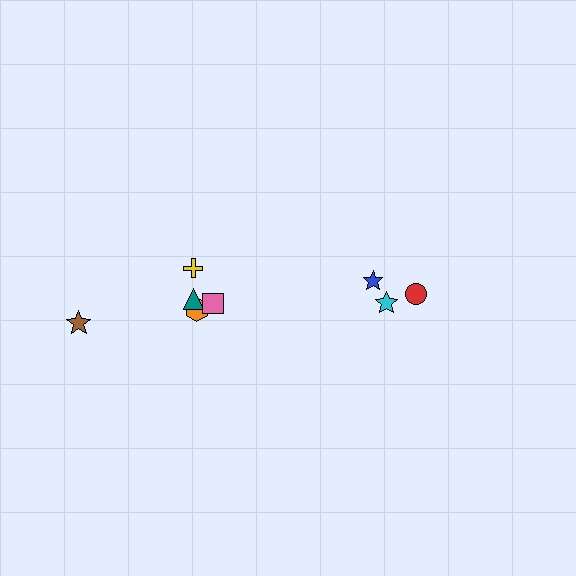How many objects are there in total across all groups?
There are 8 objects.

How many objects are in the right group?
There are 3 objects.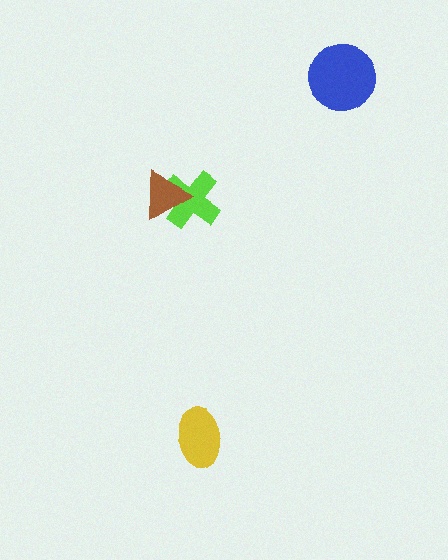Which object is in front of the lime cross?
The brown triangle is in front of the lime cross.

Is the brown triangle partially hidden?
No, no other shape covers it.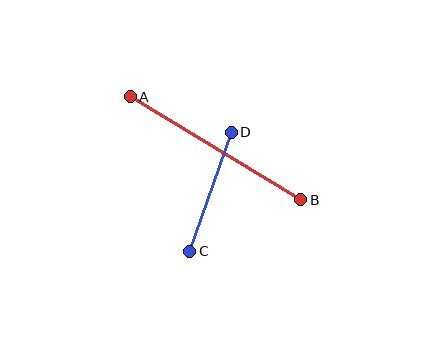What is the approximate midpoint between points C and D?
The midpoint is at approximately (211, 192) pixels.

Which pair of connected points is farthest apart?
Points A and B are farthest apart.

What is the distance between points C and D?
The distance is approximately 126 pixels.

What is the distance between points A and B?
The distance is approximately 199 pixels.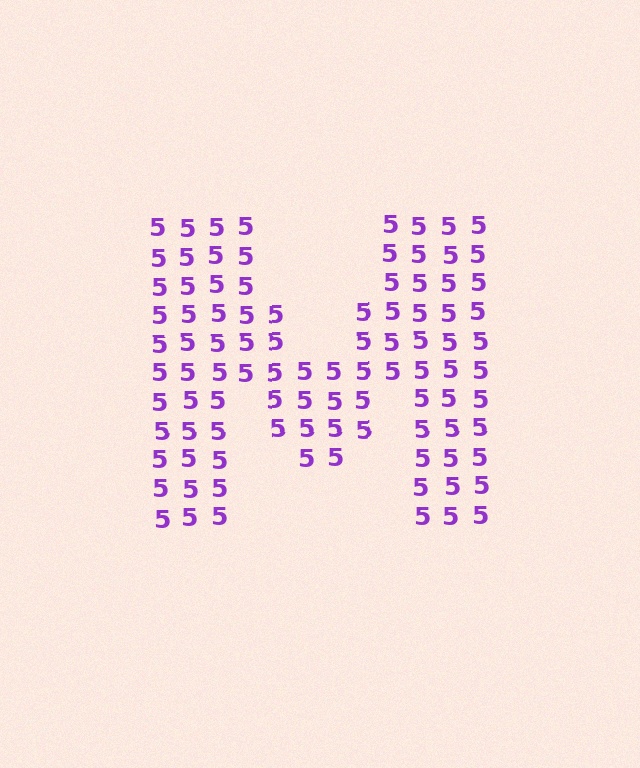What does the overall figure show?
The overall figure shows the letter M.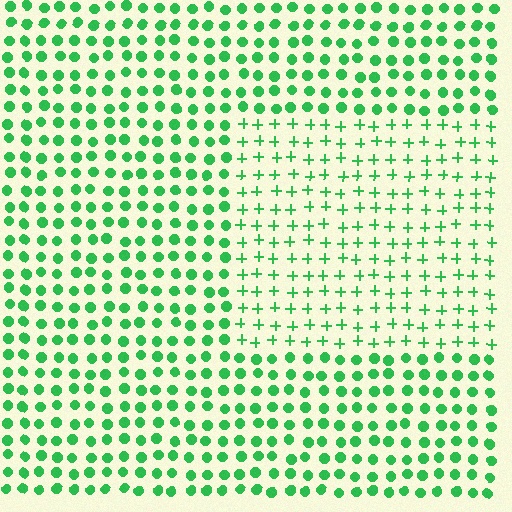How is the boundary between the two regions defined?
The boundary is defined by a change in element shape: plus signs inside vs. circles outside. All elements share the same color and spacing.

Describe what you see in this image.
The image is filled with small green elements arranged in a uniform grid. A rectangle-shaped region contains plus signs, while the surrounding area contains circles. The boundary is defined purely by the change in element shape.